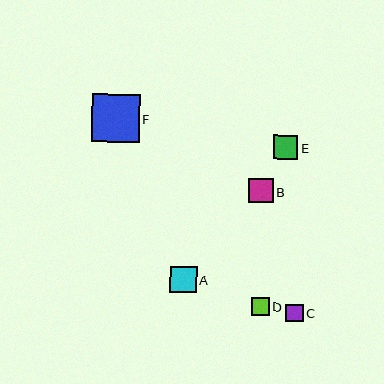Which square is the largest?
Square F is the largest with a size of approximately 48 pixels.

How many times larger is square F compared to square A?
Square F is approximately 1.8 times the size of square A.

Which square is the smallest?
Square C is the smallest with a size of approximately 17 pixels.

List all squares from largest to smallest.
From largest to smallest: F, A, B, E, D, C.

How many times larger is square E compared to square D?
Square E is approximately 1.4 times the size of square D.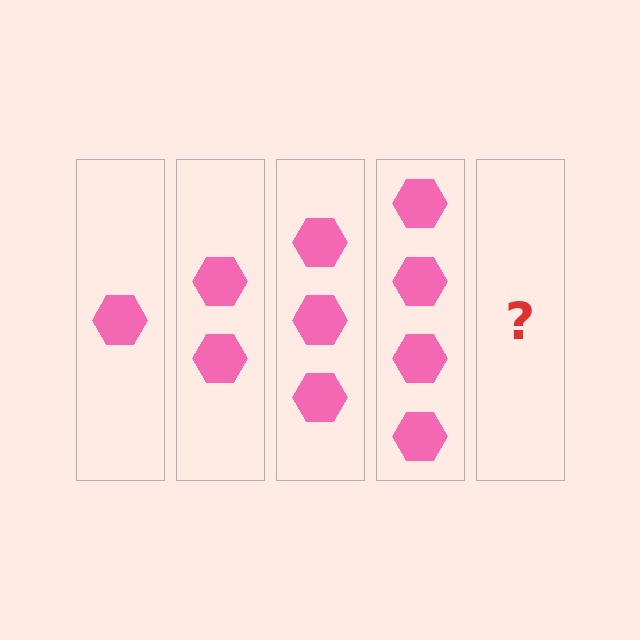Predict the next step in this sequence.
The next step is 5 hexagons.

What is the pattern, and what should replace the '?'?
The pattern is that each step adds one more hexagon. The '?' should be 5 hexagons.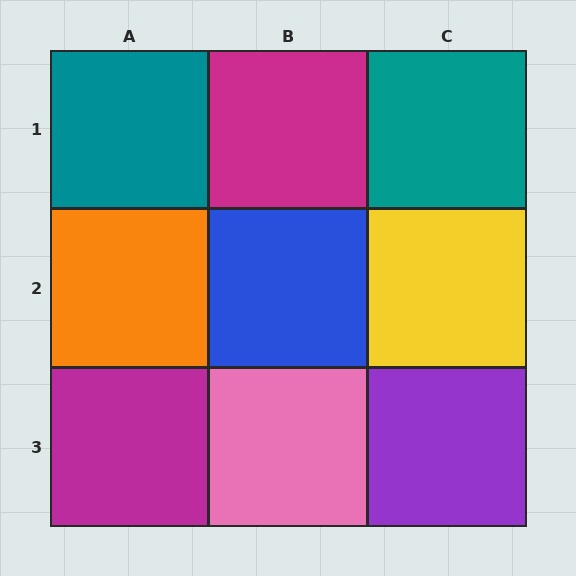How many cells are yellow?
1 cell is yellow.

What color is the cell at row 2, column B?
Blue.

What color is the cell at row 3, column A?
Magenta.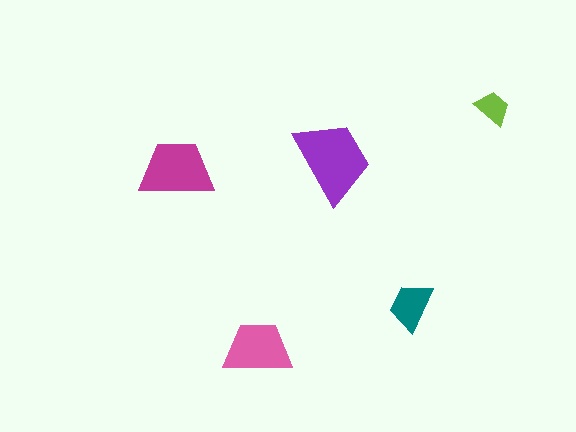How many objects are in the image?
There are 5 objects in the image.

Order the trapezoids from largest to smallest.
the purple one, the magenta one, the pink one, the teal one, the lime one.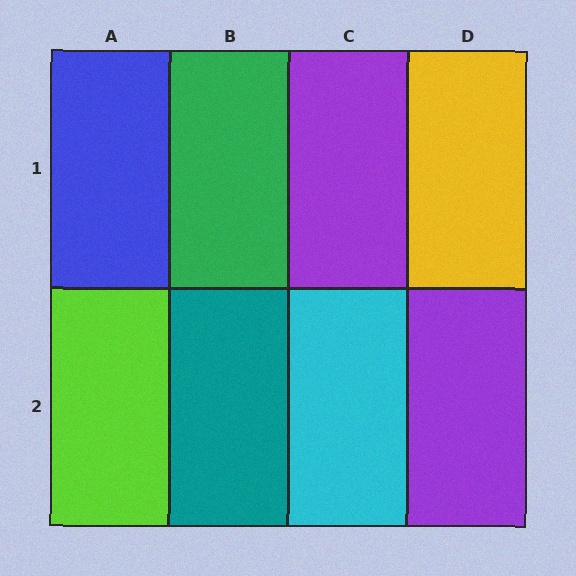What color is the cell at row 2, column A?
Lime.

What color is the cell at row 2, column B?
Teal.